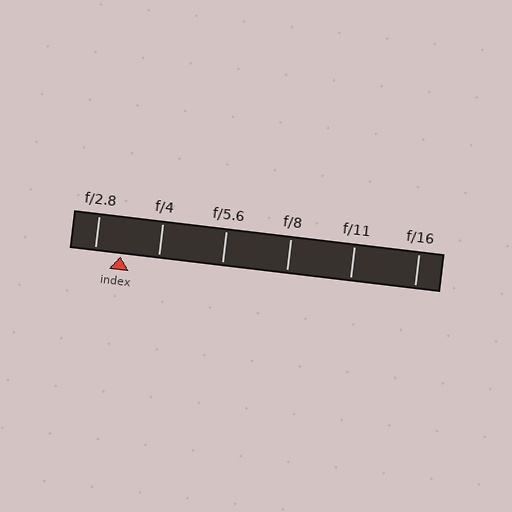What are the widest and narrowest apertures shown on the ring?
The widest aperture shown is f/2.8 and the narrowest is f/16.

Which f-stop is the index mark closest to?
The index mark is closest to f/2.8.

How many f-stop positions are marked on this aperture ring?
There are 6 f-stop positions marked.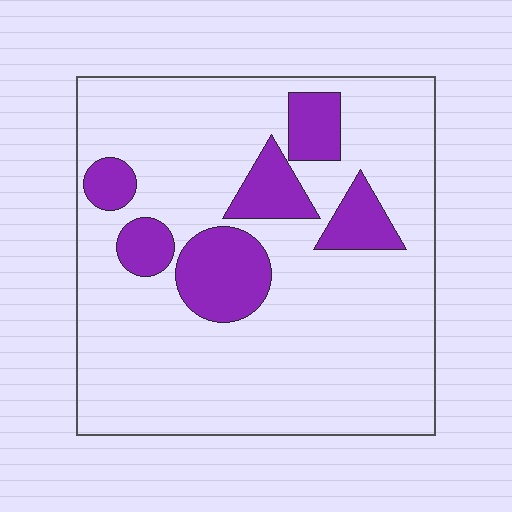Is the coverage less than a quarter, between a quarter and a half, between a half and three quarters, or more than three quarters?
Less than a quarter.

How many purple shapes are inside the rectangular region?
6.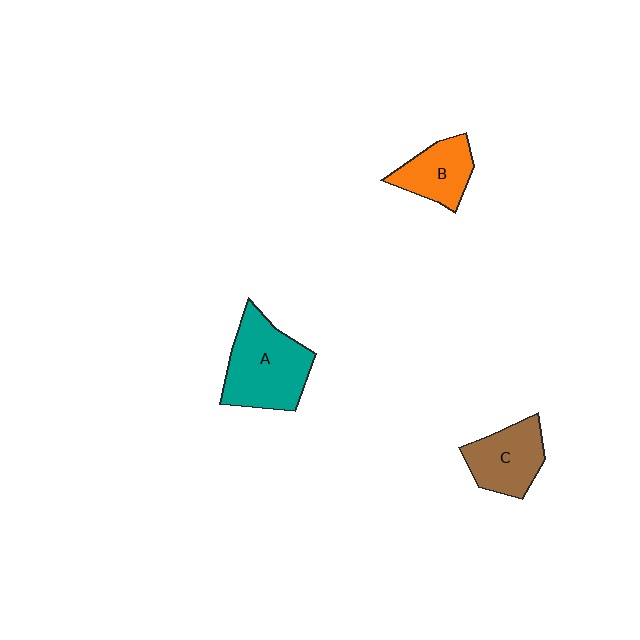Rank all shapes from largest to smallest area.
From largest to smallest: A (teal), C (brown), B (orange).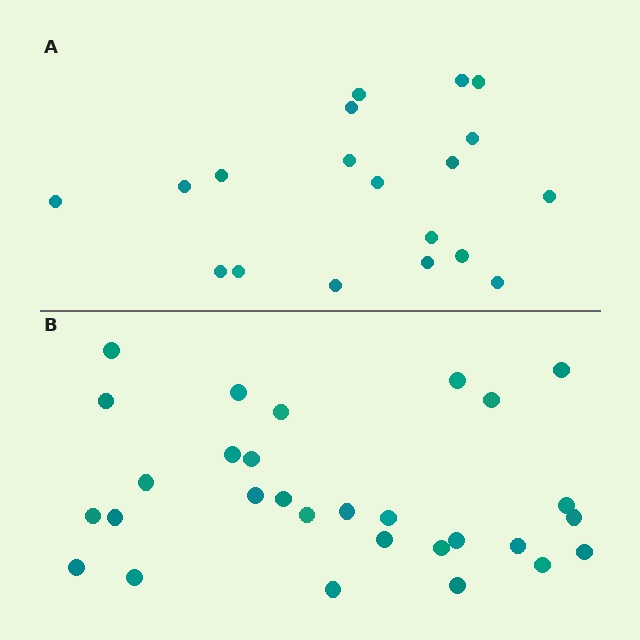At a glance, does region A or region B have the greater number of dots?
Region B (the bottom region) has more dots.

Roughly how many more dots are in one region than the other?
Region B has roughly 10 or so more dots than region A.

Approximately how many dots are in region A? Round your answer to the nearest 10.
About 20 dots. (The exact count is 19, which rounds to 20.)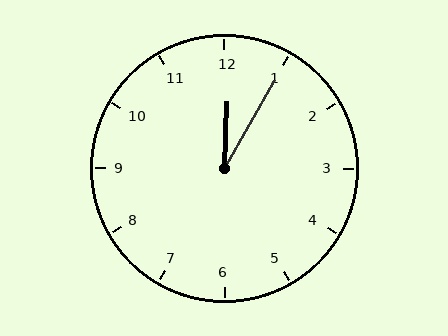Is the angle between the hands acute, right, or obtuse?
It is acute.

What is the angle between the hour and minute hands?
Approximately 28 degrees.